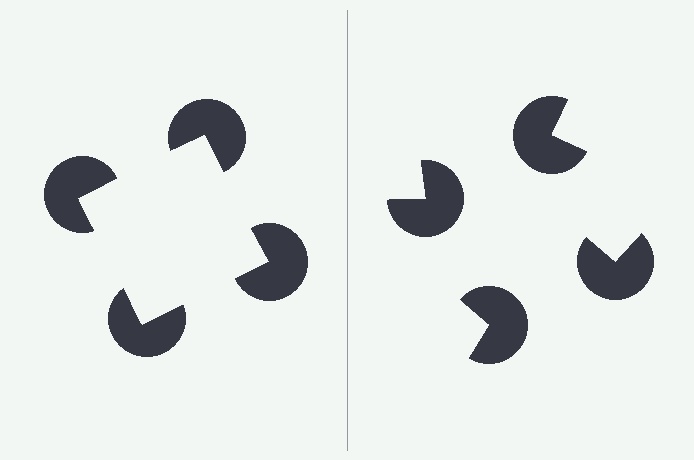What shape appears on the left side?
An illusory square.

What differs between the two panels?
The pac-man discs are positioned identically on both sides; only the wedge orientations differ. On the left they align to a square; on the right they are misaligned.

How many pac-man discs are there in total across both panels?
8 — 4 on each side.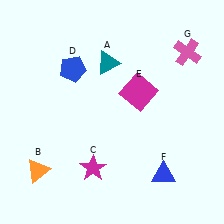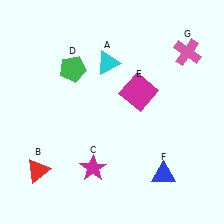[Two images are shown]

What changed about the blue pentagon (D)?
In Image 1, D is blue. In Image 2, it changed to green.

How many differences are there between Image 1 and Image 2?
There are 3 differences between the two images.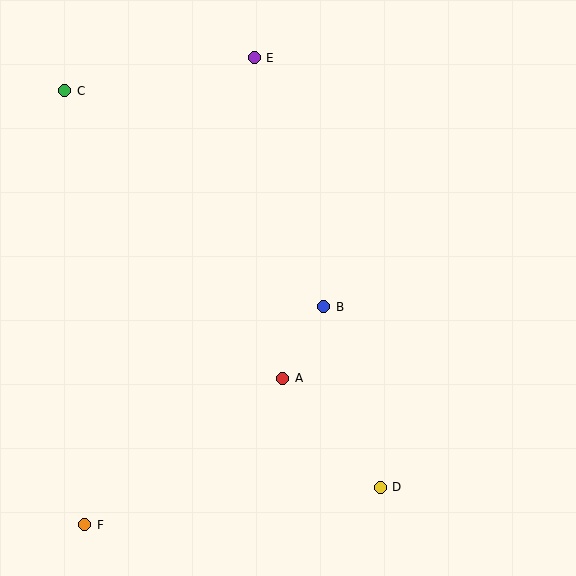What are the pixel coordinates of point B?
Point B is at (324, 307).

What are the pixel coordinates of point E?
Point E is at (254, 58).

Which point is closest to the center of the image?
Point B at (324, 307) is closest to the center.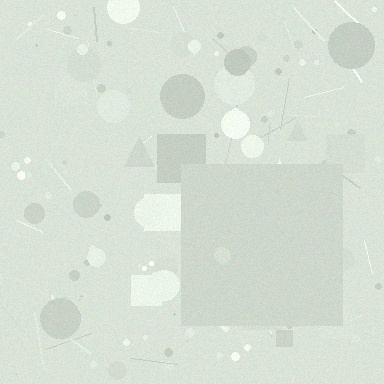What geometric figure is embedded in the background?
A square is embedded in the background.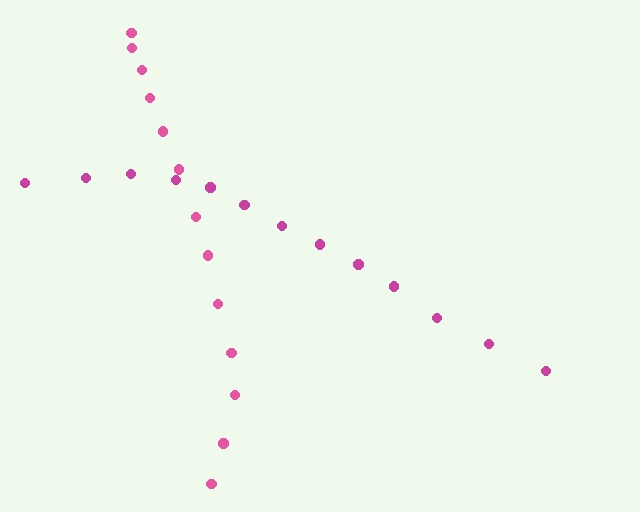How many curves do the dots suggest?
There are 2 distinct paths.